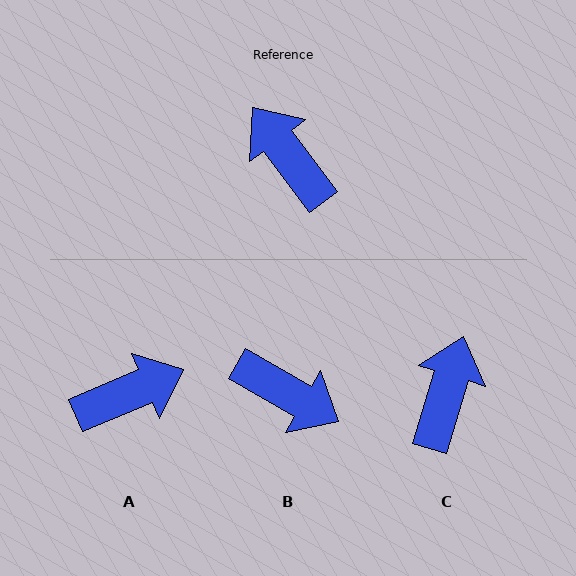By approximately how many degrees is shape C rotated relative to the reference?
Approximately 54 degrees clockwise.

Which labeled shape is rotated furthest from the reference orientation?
B, about 157 degrees away.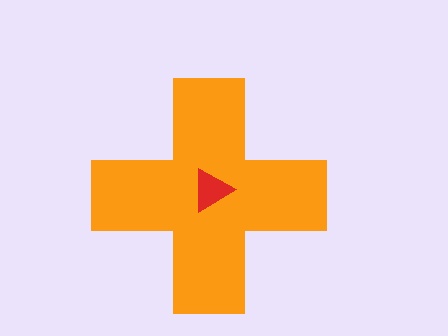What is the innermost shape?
The red triangle.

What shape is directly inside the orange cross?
The red triangle.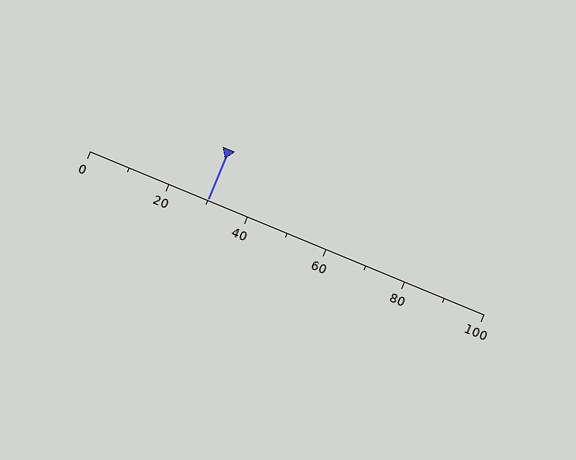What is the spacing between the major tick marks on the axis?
The major ticks are spaced 20 apart.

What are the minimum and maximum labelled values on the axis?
The axis runs from 0 to 100.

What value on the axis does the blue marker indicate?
The marker indicates approximately 30.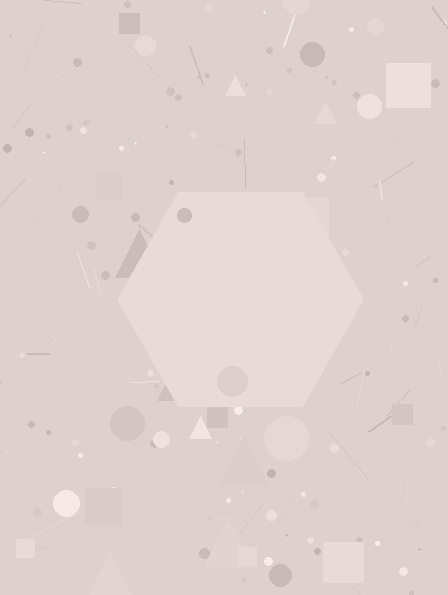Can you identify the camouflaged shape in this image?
The camouflaged shape is a hexagon.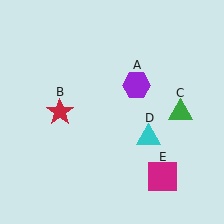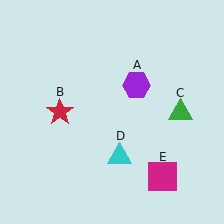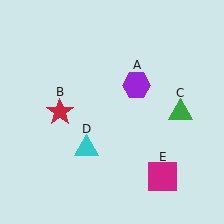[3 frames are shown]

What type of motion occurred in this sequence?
The cyan triangle (object D) rotated clockwise around the center of the scene.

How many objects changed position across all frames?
1 object changed position: cyan triangle (object D).